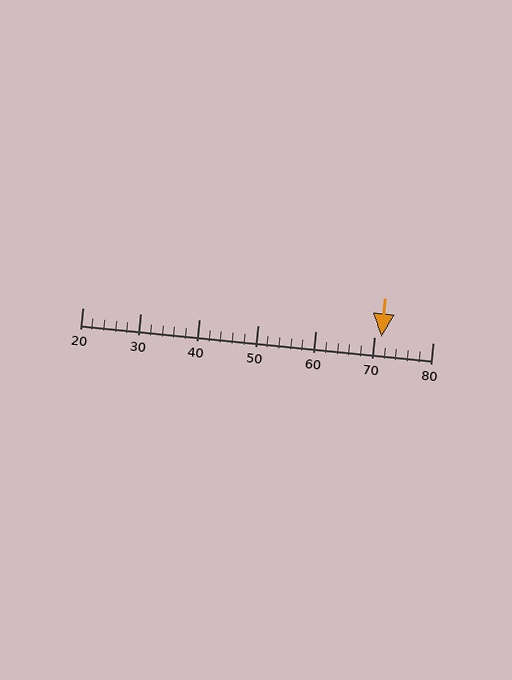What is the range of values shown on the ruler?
The ruler shows values from 20 to 80.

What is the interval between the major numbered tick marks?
The major tick marks are spaced 10 units apart.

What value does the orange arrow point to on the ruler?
The orange arrow points to approximately 71.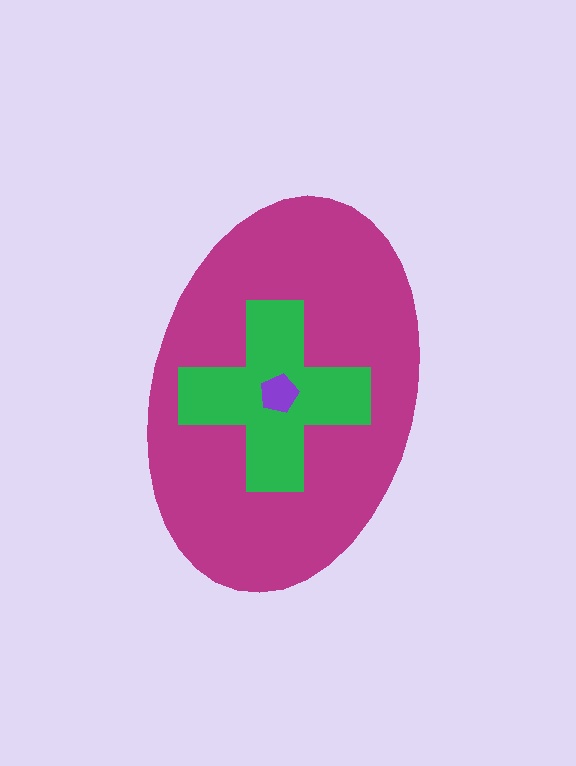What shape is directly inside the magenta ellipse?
The green cross.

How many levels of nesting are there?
3.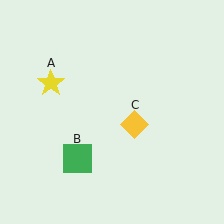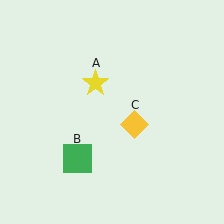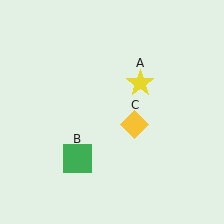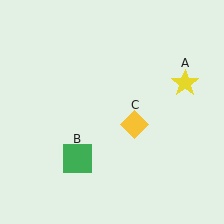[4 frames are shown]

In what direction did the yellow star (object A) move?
The yellow star (object A) moved right.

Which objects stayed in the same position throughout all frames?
Green square (object B) and yellow diamond (object C) remained stationary.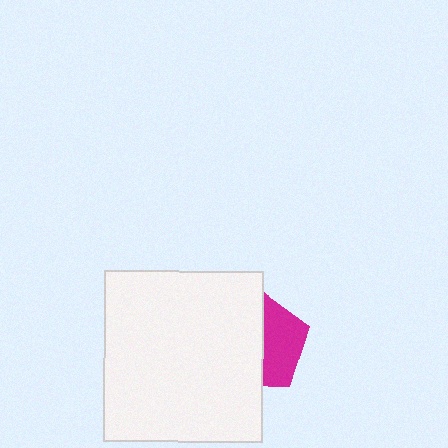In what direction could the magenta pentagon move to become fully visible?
The magenta pentagon could move right. That would shift it out from behind the white rectangle entirely.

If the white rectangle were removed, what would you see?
You would see the complete magenta pentagon.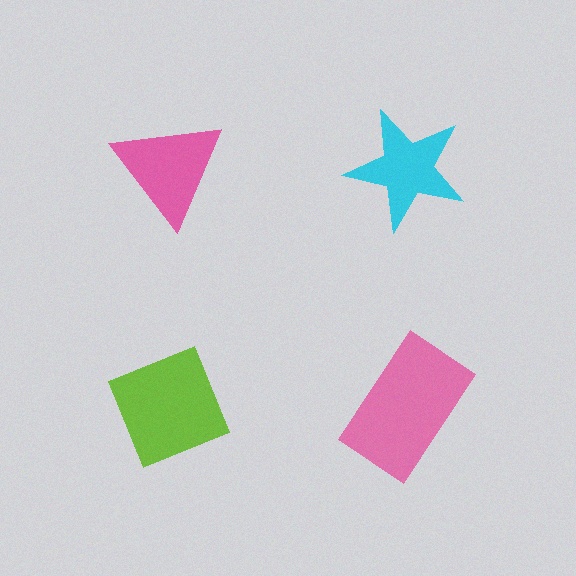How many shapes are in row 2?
2 shapes.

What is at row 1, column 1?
A pink triangle.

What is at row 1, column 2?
A cyan star.